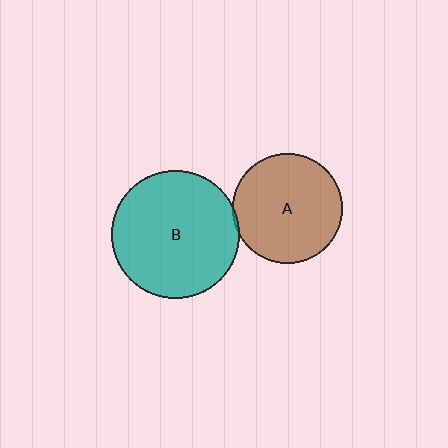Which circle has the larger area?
Circle B (teal).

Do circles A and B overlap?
Yes.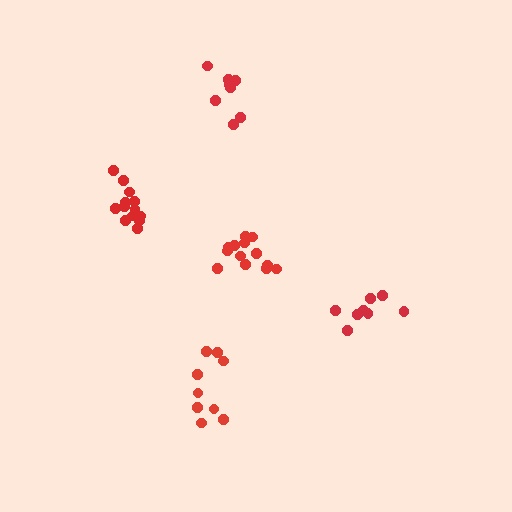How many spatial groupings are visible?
There are 5 spatial groupings.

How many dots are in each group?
Group 1: 8 dots, Group 2: 9 dots, Group 3: 8 dots, Group 4: 13 dots, Group 5: 13 dots (51 total).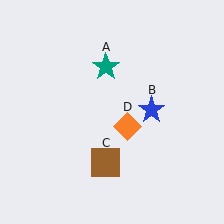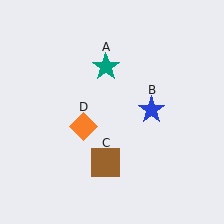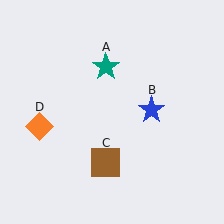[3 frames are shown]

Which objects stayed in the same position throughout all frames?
Teal star (object A) and blue star (object B) and brown square (object C) remained stationary.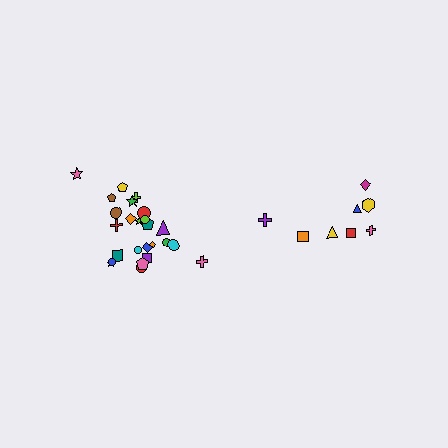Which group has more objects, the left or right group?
The left group.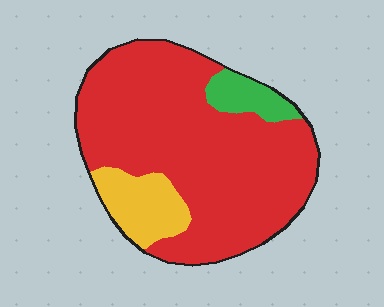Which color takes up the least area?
Green, at roughly 5%.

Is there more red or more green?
Red.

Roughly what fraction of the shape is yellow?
Yellow takes up about one eighth (1/8) of the shape.